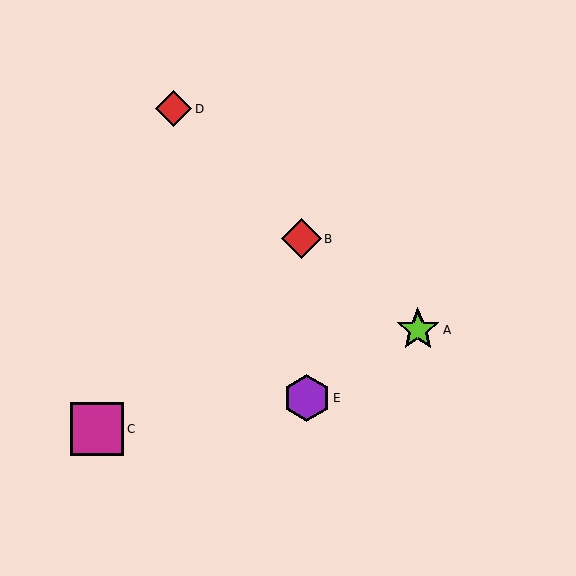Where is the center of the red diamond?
The center of the red diamond is at (301, 239).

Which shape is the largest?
The magenta square (labeled C) is the largest.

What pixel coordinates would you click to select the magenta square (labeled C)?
Click at (97, 429) to select the magenta square C.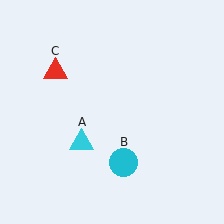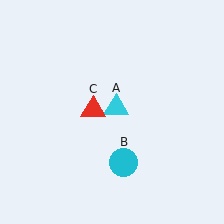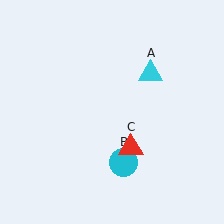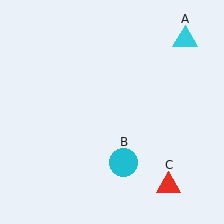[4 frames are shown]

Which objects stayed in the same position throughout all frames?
Cyan circle (object B) remained stationary.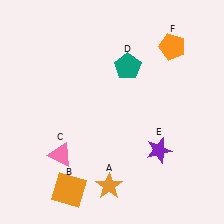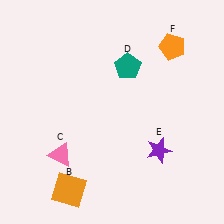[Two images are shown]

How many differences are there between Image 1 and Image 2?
There is 1 difference between the two images.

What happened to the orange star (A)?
The orange star (A) was removed in Image 2. It was in the bottom-left area of Image 1.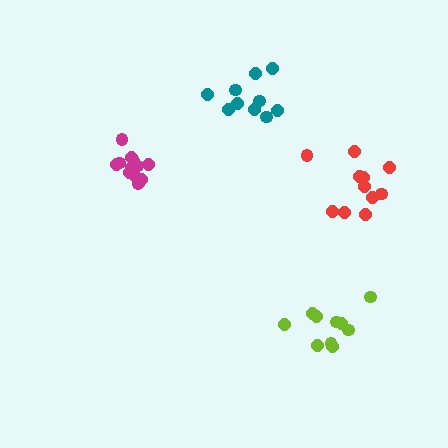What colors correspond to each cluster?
The clusters are colored: red, lime, teal, magenta.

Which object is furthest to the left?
The magenta cluster is leftmost.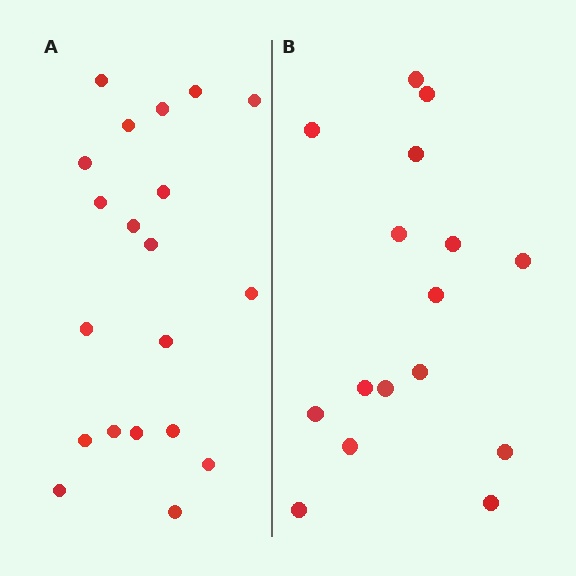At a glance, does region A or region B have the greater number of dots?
Region A (the left region) has more dots.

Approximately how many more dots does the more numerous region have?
Region A has about 4 more dots than region B.